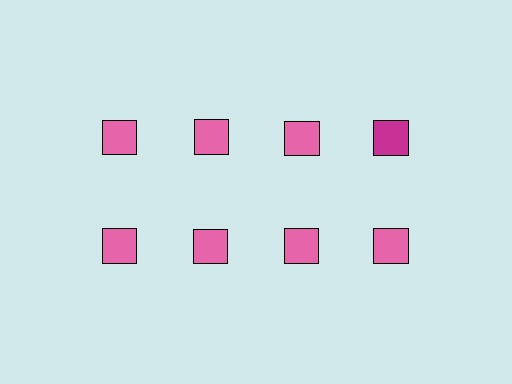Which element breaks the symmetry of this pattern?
The magenta square in the top row, second from right column breaks the symmetry. All other shapes are pink squares.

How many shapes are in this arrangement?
There are 8 shapes arranged in a grid pattern.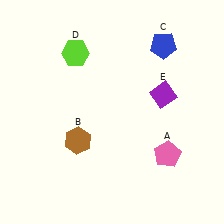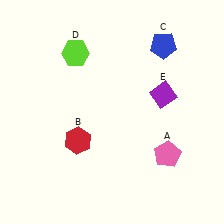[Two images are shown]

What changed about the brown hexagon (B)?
In Image 1, B is brown. In Image 2, it changed to red.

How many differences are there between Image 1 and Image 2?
There is 1 difference between the two images.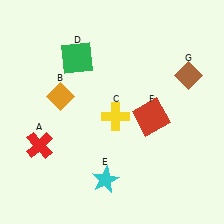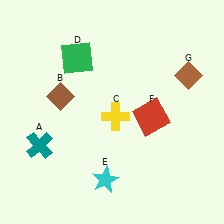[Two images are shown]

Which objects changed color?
A changed from red to teal. B changed from orange to brown.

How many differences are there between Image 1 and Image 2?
There are 2 differences between the two images.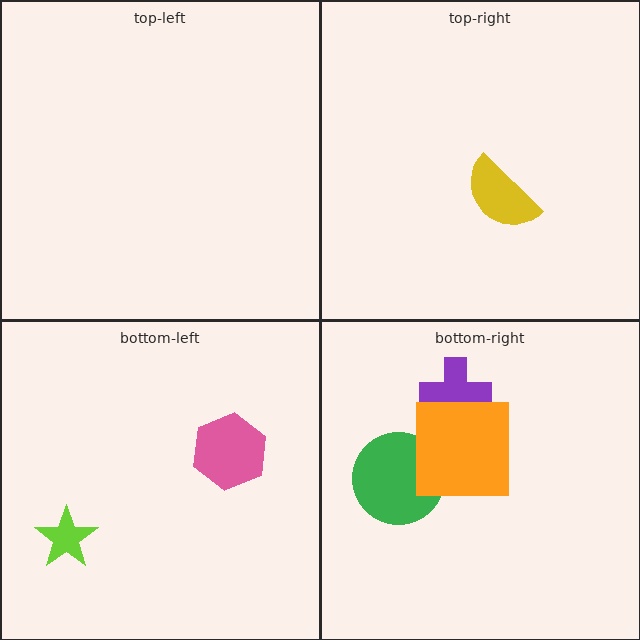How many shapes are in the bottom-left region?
2.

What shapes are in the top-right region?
The yellow semicircle.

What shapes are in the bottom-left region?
The pink hexagon, the lime star.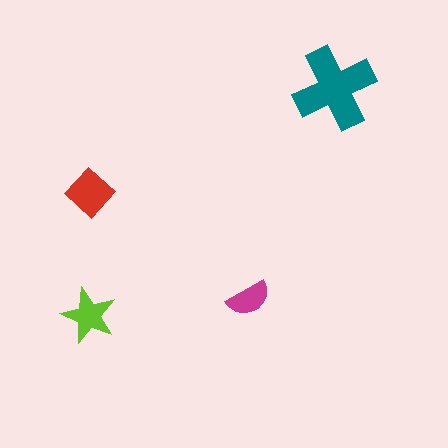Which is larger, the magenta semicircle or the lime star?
The lime star.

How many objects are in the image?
There are 4 objects in the image.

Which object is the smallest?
The magenta semicircle.